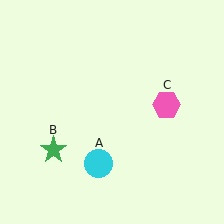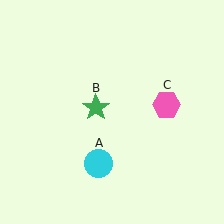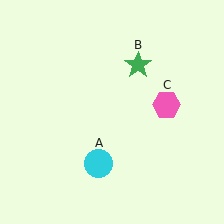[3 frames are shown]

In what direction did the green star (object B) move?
The green star (object B) moved up and to the right.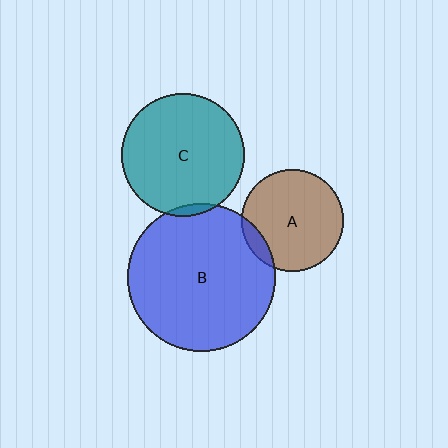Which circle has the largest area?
Circle B (blue).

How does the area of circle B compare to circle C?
Approximately 1.4 times.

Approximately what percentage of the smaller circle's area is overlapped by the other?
Approximately 10%.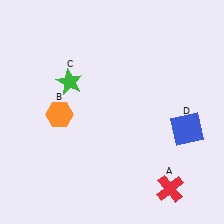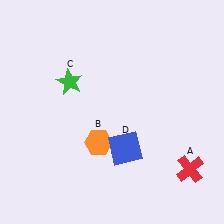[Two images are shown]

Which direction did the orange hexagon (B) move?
The orange hexagon (B) moved right.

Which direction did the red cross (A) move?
The red cross (A) moved right.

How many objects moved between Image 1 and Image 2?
3 objects moved between the two images.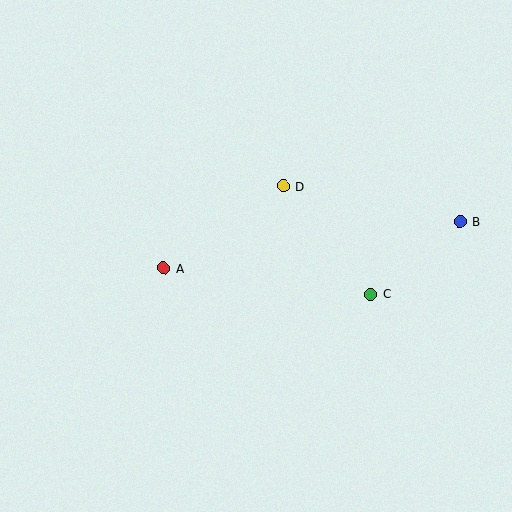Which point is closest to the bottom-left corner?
Point A is closest to the bottom-left corner.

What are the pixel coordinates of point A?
Point A is at (163, 268).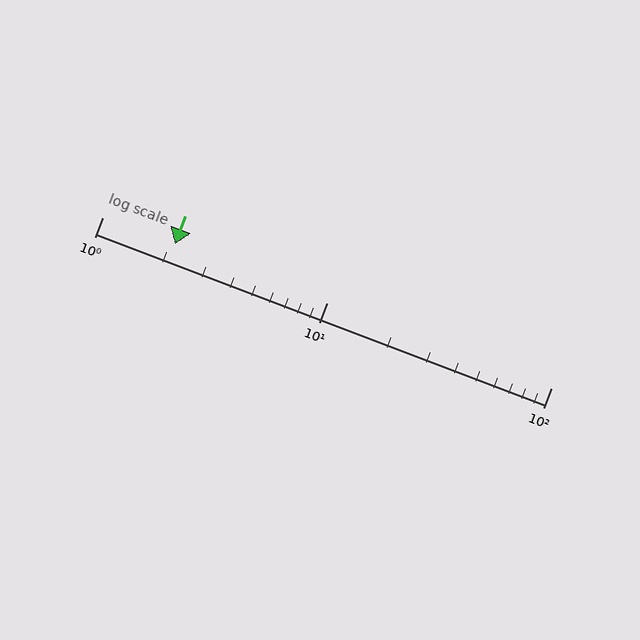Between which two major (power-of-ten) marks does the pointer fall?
The pointer is between 1 and 10.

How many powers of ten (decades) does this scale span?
The scale spans 2 decades, from 1 to 100.